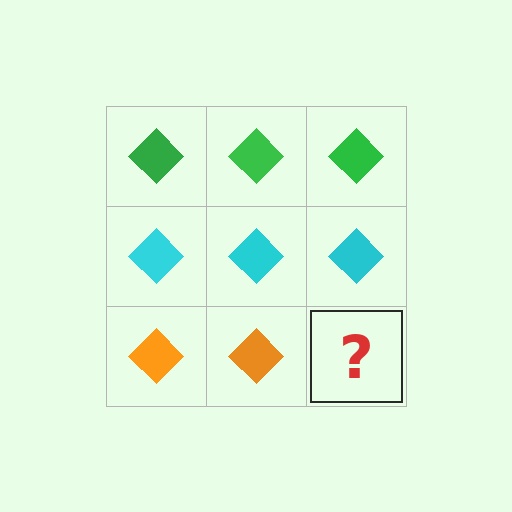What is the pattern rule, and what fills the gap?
The rule is that each row has a consistent color. The gap should be filled with an orange diamond.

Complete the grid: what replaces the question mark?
The question mark should be replaced with an orange diamond.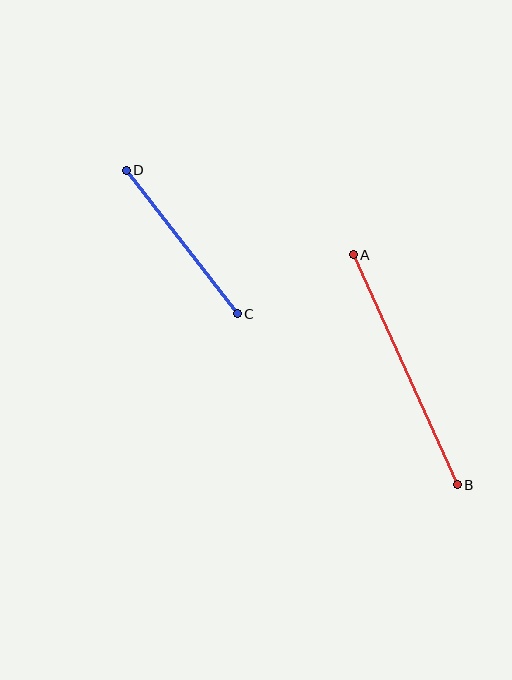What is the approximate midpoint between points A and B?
The midpoint is at approximately (405, 370) pixels.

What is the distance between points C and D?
The distance is approximately 181 pixels.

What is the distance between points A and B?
The distance is approximately 253 pixels.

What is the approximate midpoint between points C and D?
The midpoint is at approximately (182, 242) pixels.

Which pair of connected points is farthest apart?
Points A and B are farthest apart.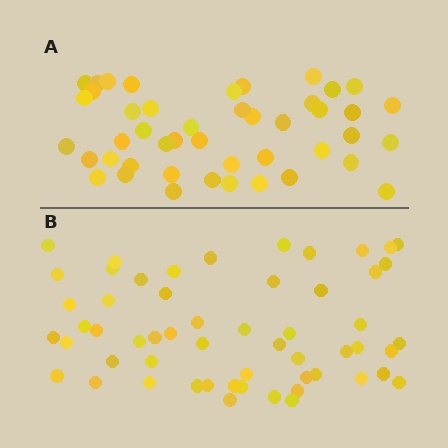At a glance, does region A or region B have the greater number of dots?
Region B (the bottom region) has more dots.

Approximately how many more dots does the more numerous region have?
Region B has roughly 12 or so more dots than region A.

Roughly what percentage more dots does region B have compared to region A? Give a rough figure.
About 25% more.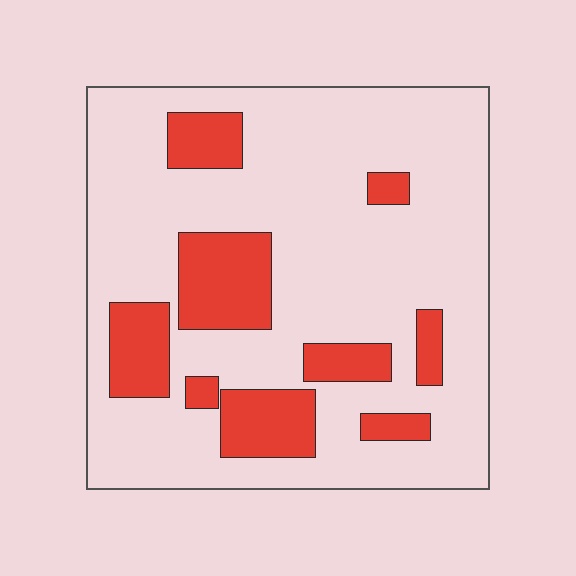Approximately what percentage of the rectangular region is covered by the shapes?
Approximately 20%.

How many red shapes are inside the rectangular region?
9.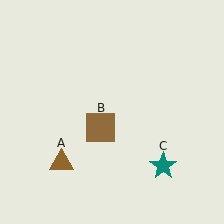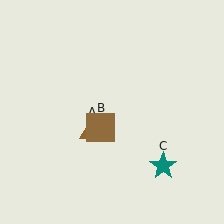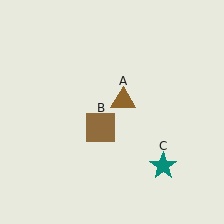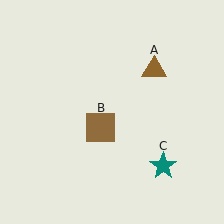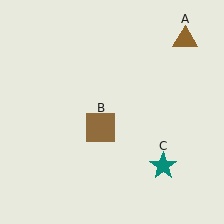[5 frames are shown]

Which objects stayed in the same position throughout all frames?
Brown square (object B) and teal star (object C) remained stationary.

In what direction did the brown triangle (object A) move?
The brown triangle (object A) moved up and to the right.